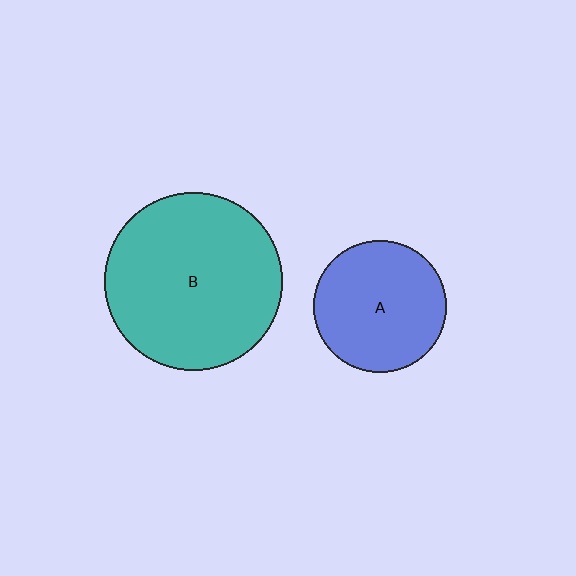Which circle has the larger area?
Circle B (teal).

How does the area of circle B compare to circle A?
Approximately 1.8 times.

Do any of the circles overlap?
No, none of the circles overlap.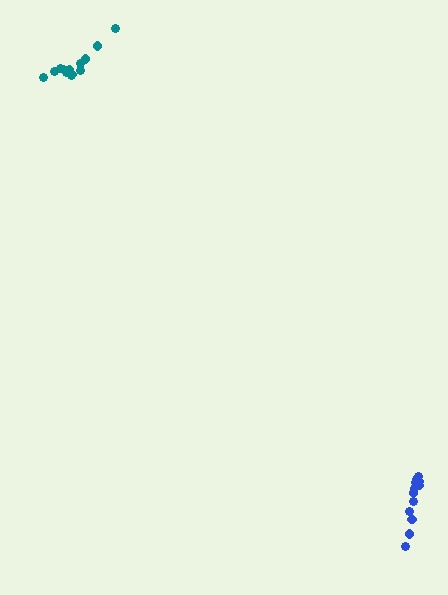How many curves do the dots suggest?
There are 2 distinct paths.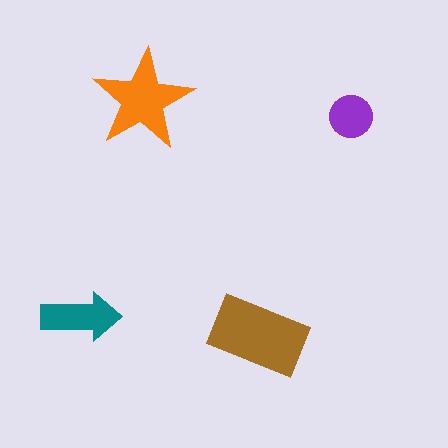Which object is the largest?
The brown rectangle.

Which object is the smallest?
The purple circle.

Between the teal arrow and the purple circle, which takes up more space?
The teal arrow.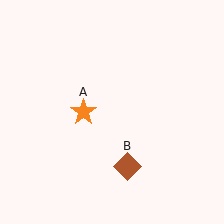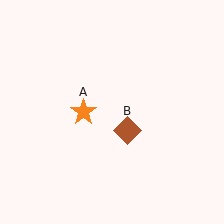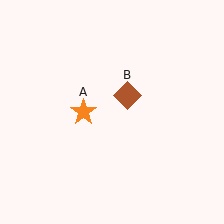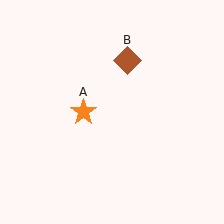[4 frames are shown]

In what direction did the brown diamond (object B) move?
The brown diamond (object B) moved up.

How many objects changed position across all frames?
1 object changed position: brown diamond (object B).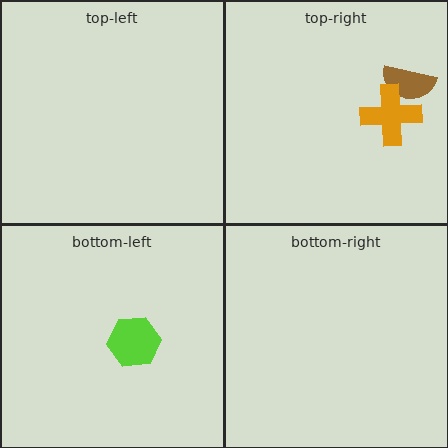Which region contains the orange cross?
The top-right region.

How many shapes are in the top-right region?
2.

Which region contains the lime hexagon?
The bottom-left region.